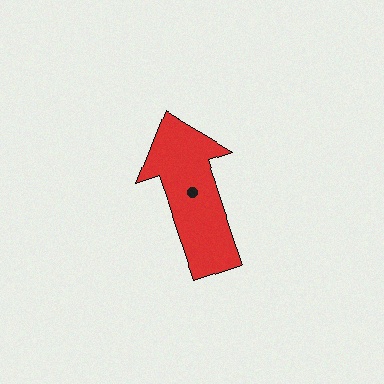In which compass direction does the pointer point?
North.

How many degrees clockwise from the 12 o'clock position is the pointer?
Approximately 341 degrees.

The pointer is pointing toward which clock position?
Roughly 11 o'clock.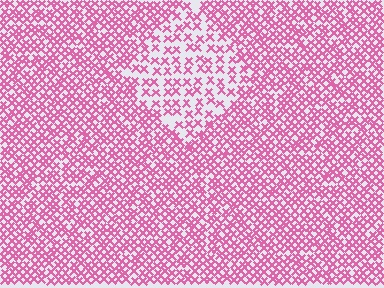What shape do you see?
I see a diamond.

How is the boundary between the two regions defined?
The boundary is defined by a change in element density (approximately 2.0x ratio). All elements are the same color, size, and shape.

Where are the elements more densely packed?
The elements are more densely packed outside the diamond boundary.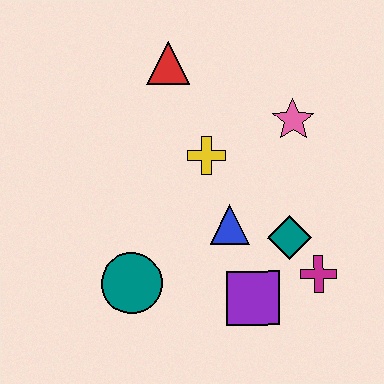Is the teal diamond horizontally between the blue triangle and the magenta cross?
Yes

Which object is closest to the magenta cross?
The teal diamond is closest to the magenta cross.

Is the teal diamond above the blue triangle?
No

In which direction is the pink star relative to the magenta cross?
The pink star is above the magenta cross.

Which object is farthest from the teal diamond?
The red triangle is farthest from the teal diamond.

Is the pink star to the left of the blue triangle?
No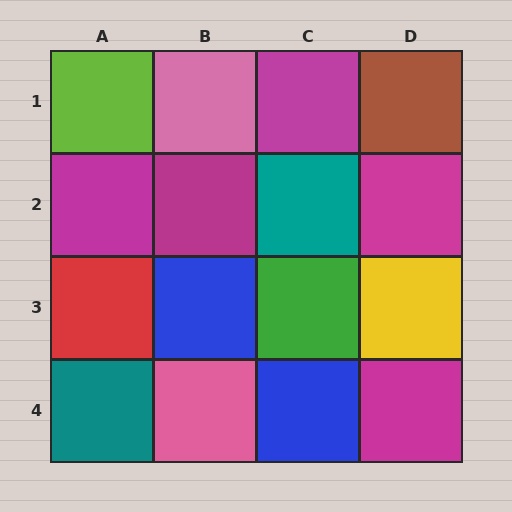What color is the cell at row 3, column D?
Yellow.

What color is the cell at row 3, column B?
Blue.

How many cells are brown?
1 cell is brown.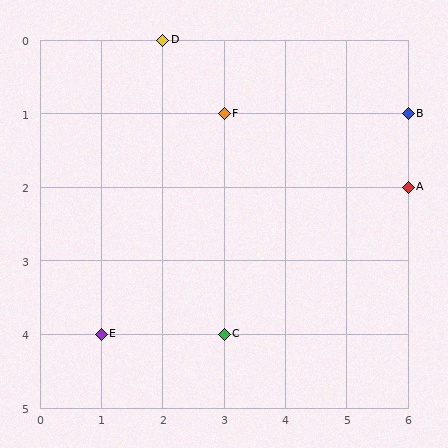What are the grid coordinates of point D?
Point D is at grid coordinates (2, 0).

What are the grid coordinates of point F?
Point F is at grid coordinates (3, 1).